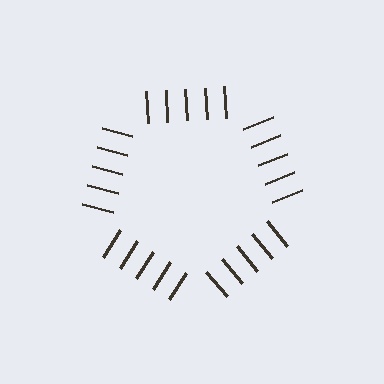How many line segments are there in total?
25 — 5 along each of the 5 edges.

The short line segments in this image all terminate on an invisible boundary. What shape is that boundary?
An illusory pentagon — the line segments terminate on its edges but no continuous stroke is drawn.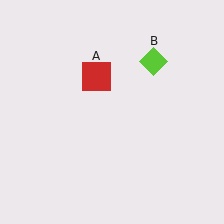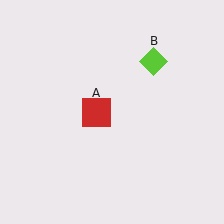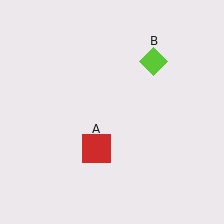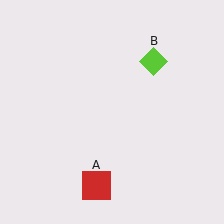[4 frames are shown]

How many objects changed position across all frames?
1 object changed position: red square (object A).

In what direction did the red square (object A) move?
The red square (object A) moved down.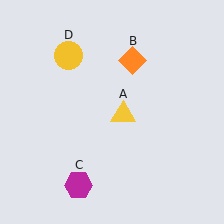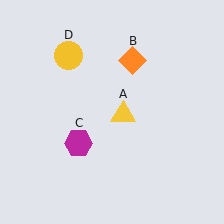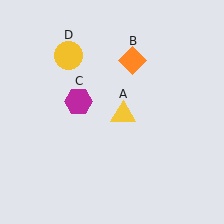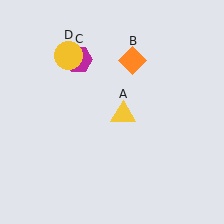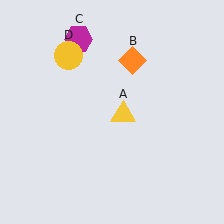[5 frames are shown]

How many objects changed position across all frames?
1 object changed position: magenta hexagon (object C).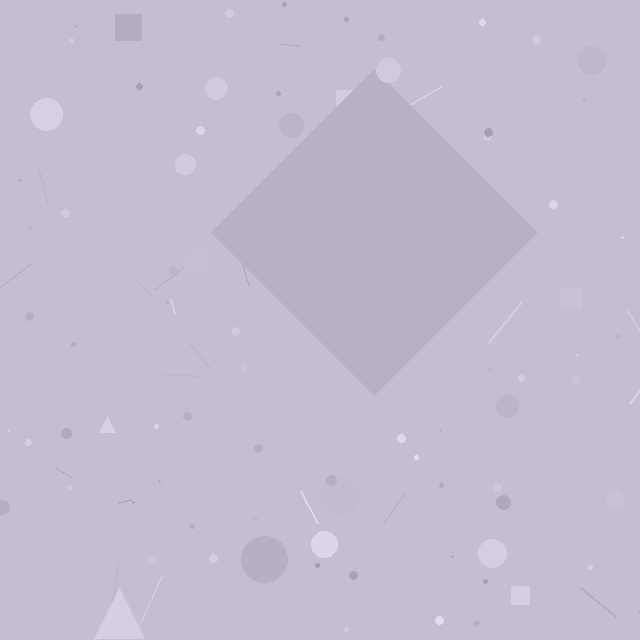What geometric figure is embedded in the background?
A diamond is embedded in the background.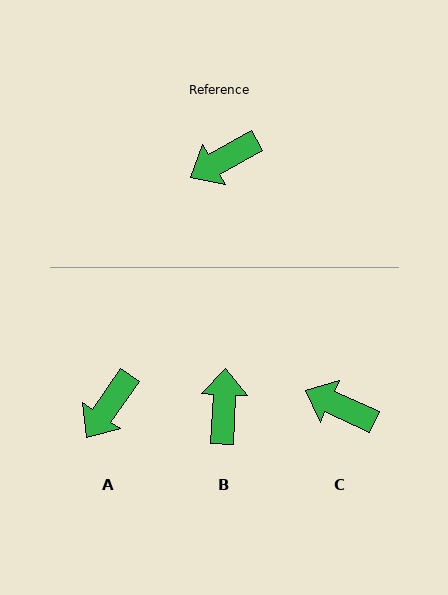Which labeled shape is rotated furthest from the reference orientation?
B, about 122 degrees away.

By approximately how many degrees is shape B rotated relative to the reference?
Approximately 122 degrees clockwise.